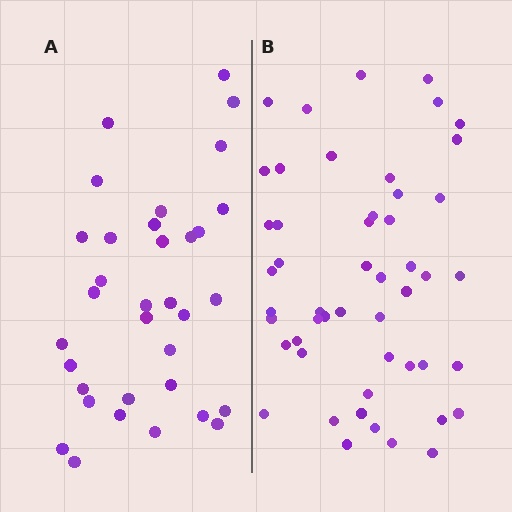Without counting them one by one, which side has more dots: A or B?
Region B (the right region) has more dots.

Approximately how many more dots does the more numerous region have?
Region B has approximately 15 more dots than region A.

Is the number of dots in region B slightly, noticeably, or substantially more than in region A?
Region B has substantially more. The ratio is roughly 1.5 to 1.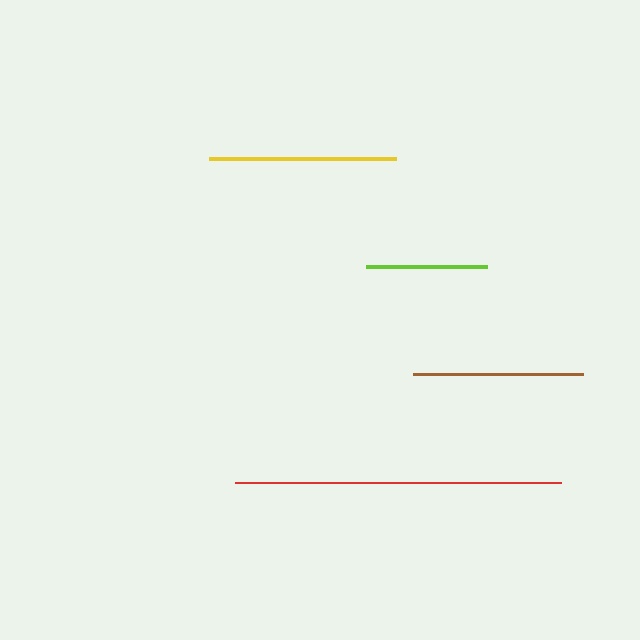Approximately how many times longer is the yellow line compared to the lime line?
The yellow line is approximately 1.5 times the length of the lime line.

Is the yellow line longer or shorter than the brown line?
The yellow line is longer than the brown line.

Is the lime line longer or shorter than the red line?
The red line is longer than the lime line.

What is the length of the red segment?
The red segment is approximately 326 pixels long.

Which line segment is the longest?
The red line is the longest at approximately 326 pixels.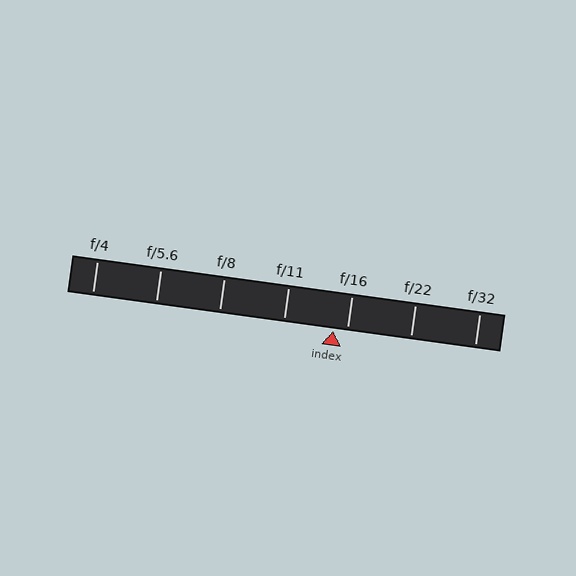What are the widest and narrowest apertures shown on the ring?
The widest aperture shown is f/4 and the narrowest is f/32.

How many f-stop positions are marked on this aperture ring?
There are 7 f-stop positions marked.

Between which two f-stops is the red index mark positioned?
The index mark is between f/11 and f/16.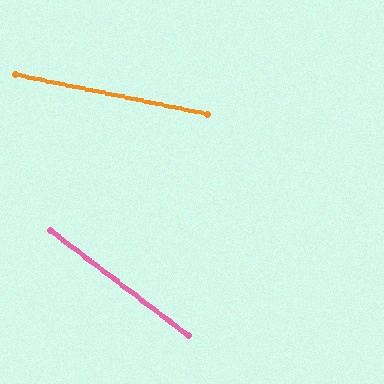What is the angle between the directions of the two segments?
Approximately 26 degrees.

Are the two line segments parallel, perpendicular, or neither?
Neither parallel nor perpendicular — they differ by about 26°.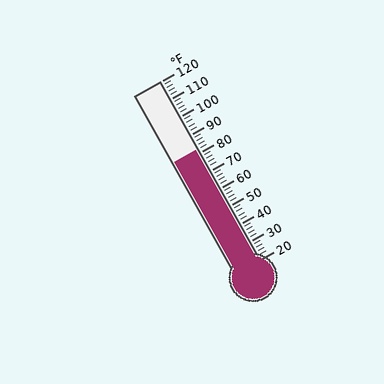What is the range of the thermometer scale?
The thermometer scale ranges from 20°F to 120°F.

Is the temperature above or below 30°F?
The temperature is above 30°F.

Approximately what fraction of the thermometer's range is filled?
The thermometer is filled to approximately 60% of its range.